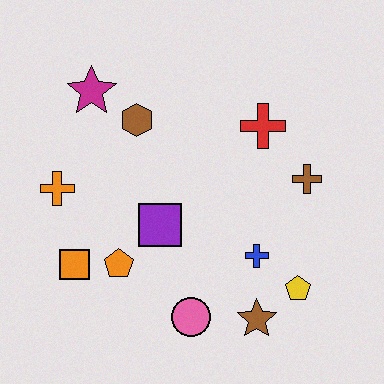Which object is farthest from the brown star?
The magenta star is farthest from the brown star.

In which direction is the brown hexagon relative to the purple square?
The brown hexagon is above the purple square.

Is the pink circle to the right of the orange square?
Yes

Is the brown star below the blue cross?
Yes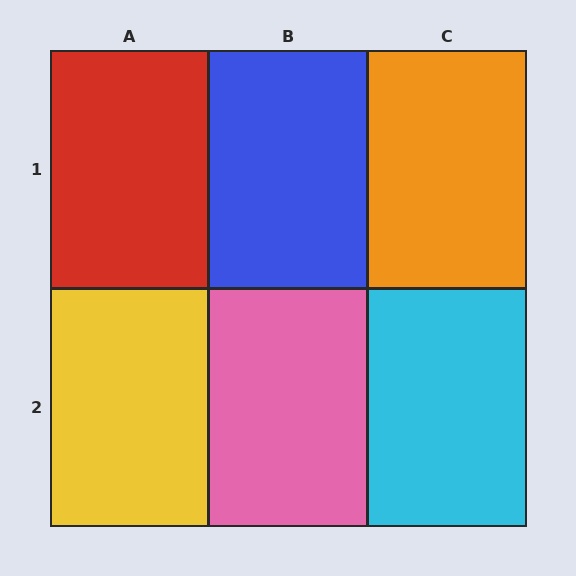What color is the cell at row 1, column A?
Red.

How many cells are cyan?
1 cell is cyan.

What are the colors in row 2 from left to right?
Yellow, pink, cyan.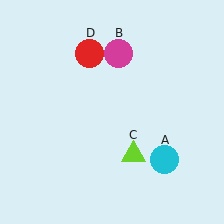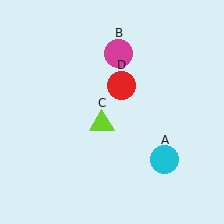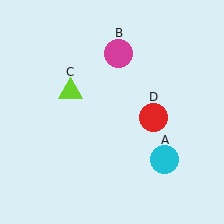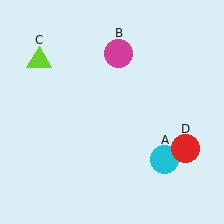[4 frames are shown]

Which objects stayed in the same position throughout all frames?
Cyan circle (object A) and magenta circle (object B) remained stationary.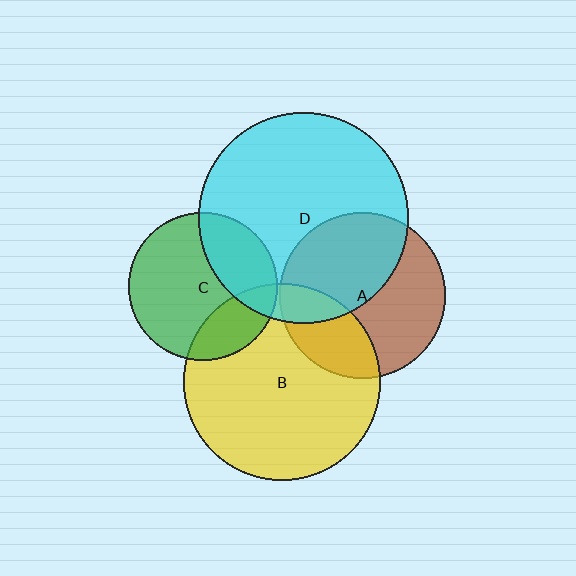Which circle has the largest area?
Circle D (cyan).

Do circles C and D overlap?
Yes.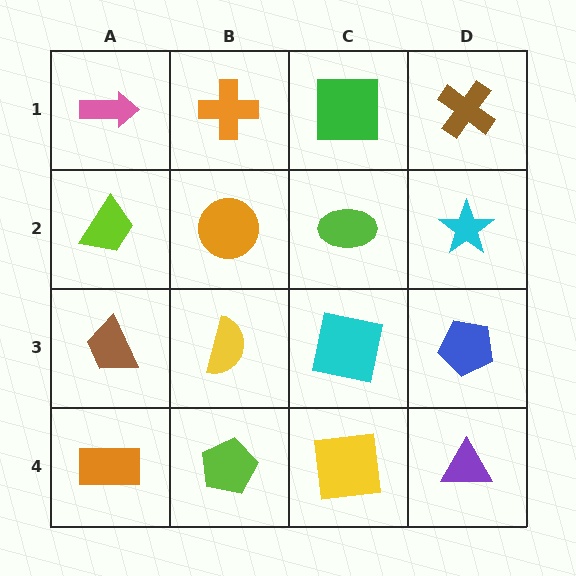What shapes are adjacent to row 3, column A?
A lime trapezoid (row 2, column A), an orange rectangle (row 4, column A), a yellow semicircle (row 3, column B).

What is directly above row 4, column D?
A blue pentagon.